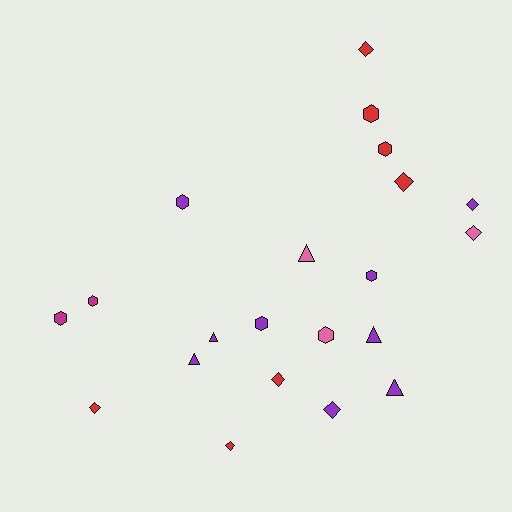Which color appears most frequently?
Purple, with 9 objects.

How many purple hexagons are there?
There are 3 purple hexagons.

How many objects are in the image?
There are 21 objects.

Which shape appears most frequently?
Hexagon, with 8 objects.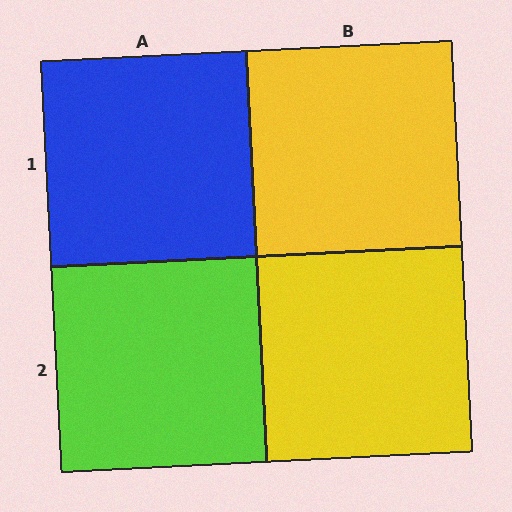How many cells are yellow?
2 cells are yellow.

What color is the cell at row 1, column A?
Blue.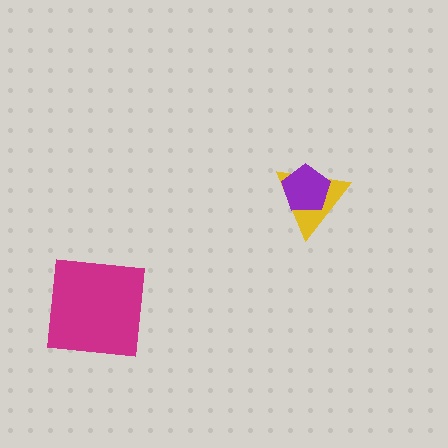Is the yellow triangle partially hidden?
Yes, it is partially covered by another shape.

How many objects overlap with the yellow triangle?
1 object overlaps with the yellow triangle.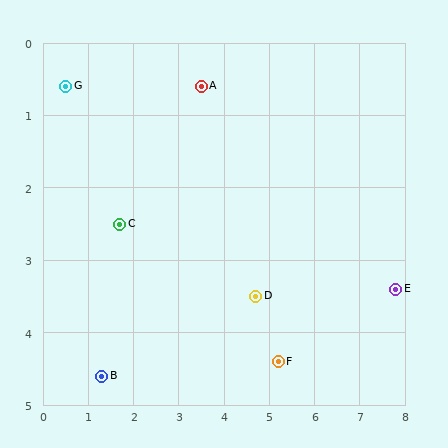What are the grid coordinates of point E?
Point E is at approximately (7.8, 3.4).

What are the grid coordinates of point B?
Point B is at approximately (1.3, 4.6).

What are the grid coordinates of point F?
Point F is at approximately (5.2, 4.4).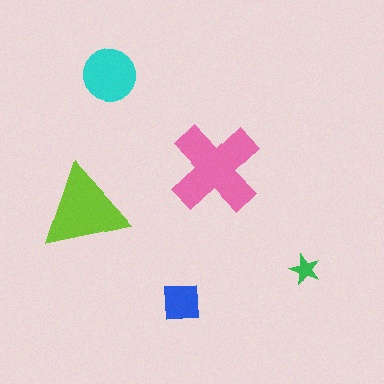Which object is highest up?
The cyan circle is topmost.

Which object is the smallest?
The green star.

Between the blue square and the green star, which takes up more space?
The blue square.